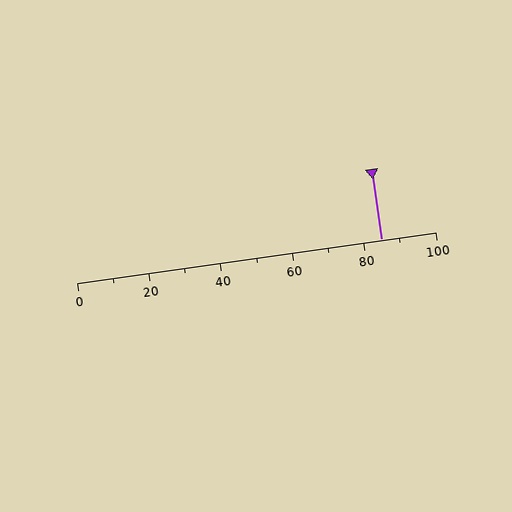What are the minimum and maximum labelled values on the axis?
The axis runs from 0 to 100.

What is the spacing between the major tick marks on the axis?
The major ticks are spaced 20 apart.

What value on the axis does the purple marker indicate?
The marker indicates approximately 85.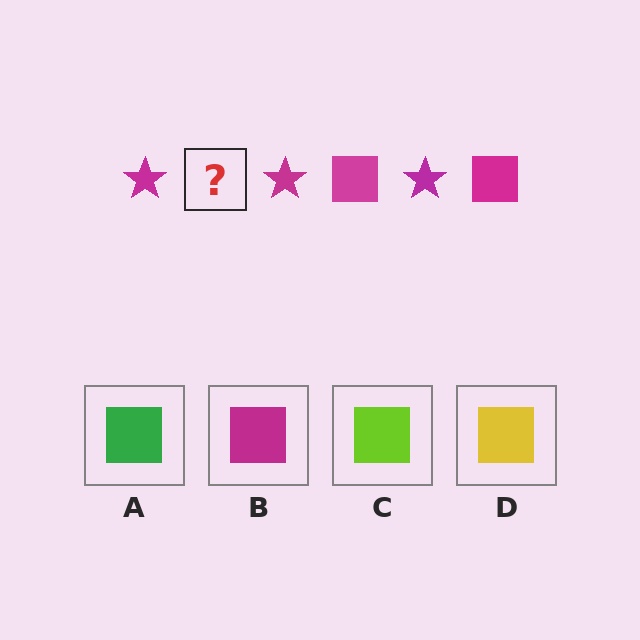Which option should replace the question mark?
Option B.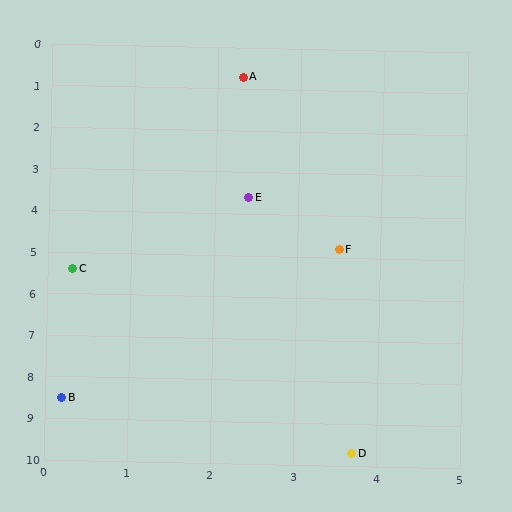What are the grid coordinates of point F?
Point F is at approximately (3.5, 4.8).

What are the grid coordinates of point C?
Point C is at approximately (0.3, 5.4).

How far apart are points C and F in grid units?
Points C and F are about 3.3 grid units apart.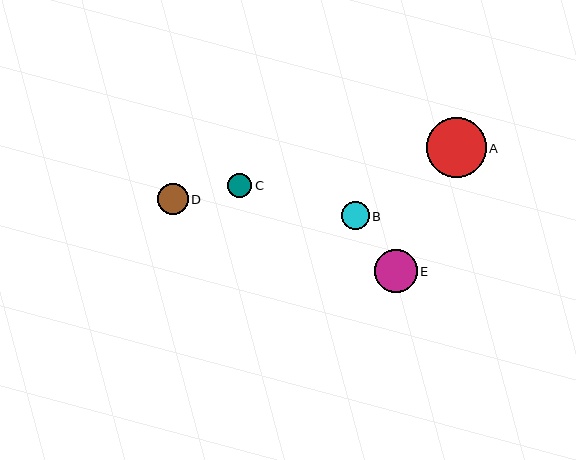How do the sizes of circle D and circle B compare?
Circle D and circle B are approximately the same size.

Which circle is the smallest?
Circle C is the smallest with a size of approximately 25 pixels.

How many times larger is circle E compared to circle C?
Circle E is approximately 1.8 times the size of circle C.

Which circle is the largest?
Circle A is the largest with a size of approximately 60 pixels.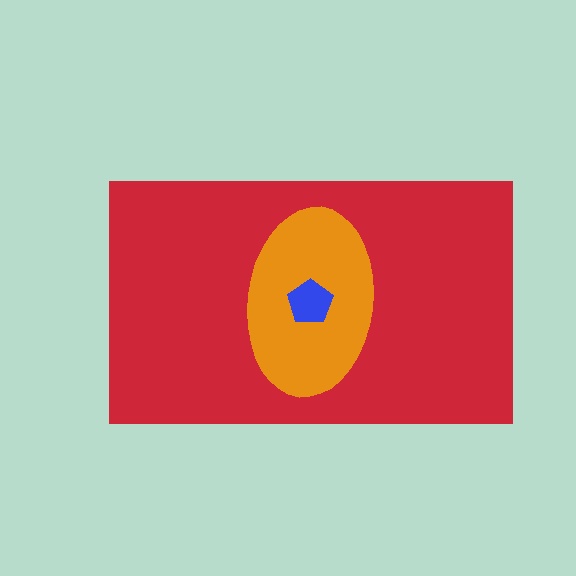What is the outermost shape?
The red rectangle.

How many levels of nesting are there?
3.